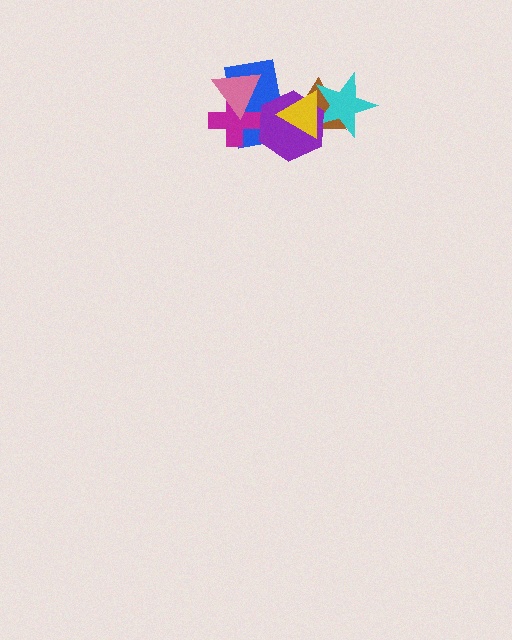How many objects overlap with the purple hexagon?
4 objects overlap with the purple hexagon.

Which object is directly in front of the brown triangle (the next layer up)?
The cyan star is directly in front of the brown triangle.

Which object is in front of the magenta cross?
The pink triangle is in front of the magenta cross.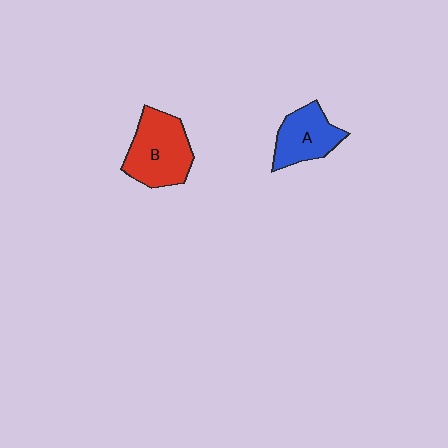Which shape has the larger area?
Shape B (red).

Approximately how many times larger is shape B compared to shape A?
Approximately 1.4 times.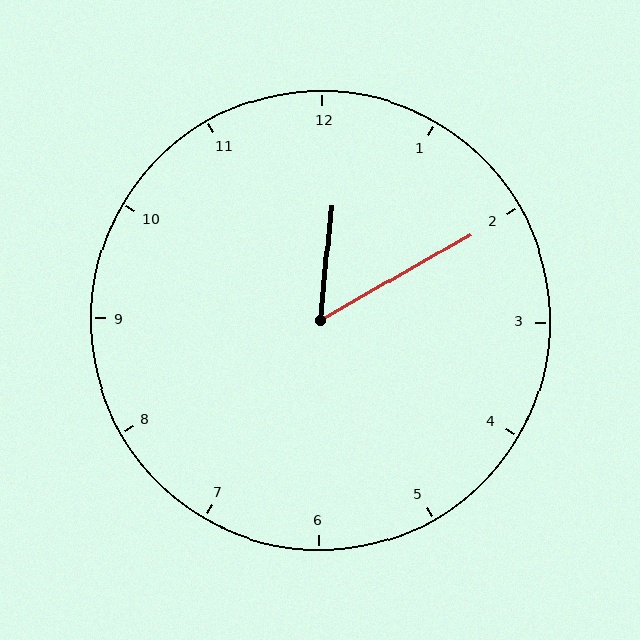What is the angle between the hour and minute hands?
Approximately 55 degrees.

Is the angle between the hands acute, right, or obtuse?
It is acute.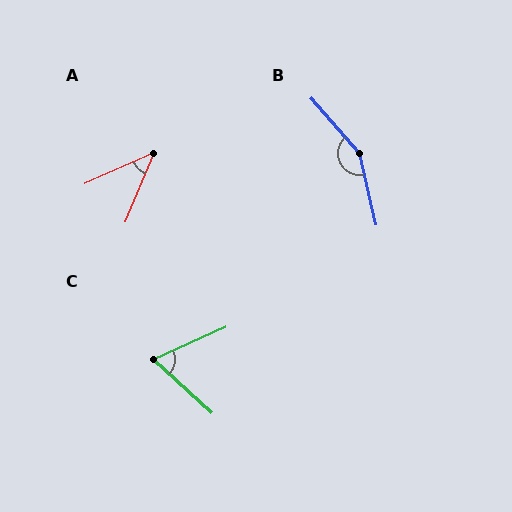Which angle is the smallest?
A, at approximately 43 degrees.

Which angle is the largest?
B, at approximately 152 degrees.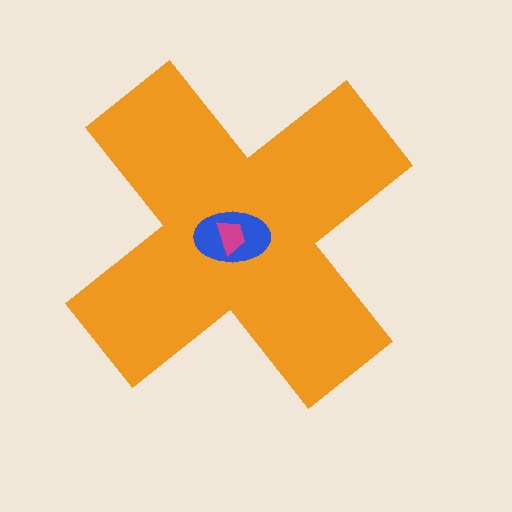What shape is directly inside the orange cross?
The blue ellipse.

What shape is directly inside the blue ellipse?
The magenta trapezoid.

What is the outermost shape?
The orange cross.